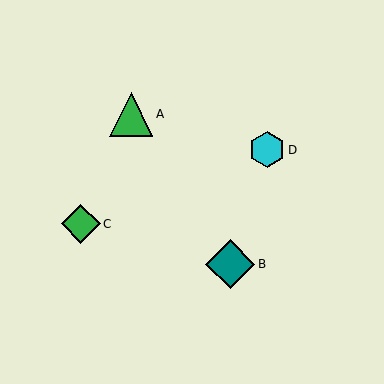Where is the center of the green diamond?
The center of the green diamond is at (81, 224).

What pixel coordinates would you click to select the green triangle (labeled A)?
Click at (131, 114) to select the green triangle A.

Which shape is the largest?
The teal diamond (labeled B) is the largest.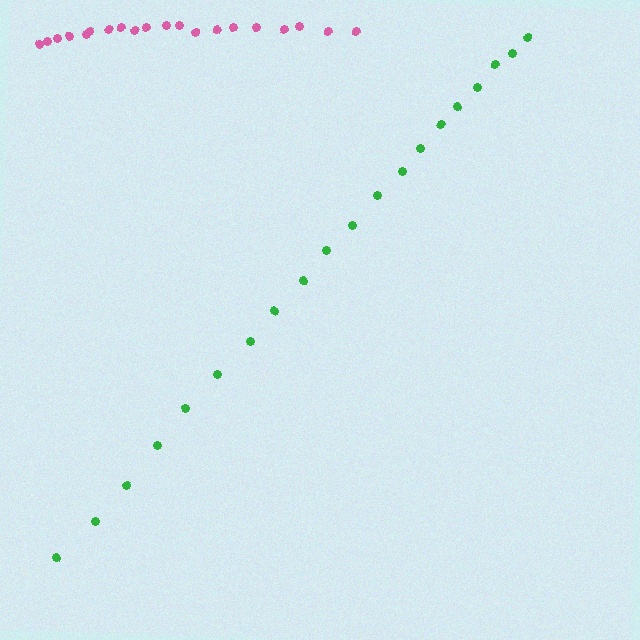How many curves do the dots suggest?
There are 2 distinct paths.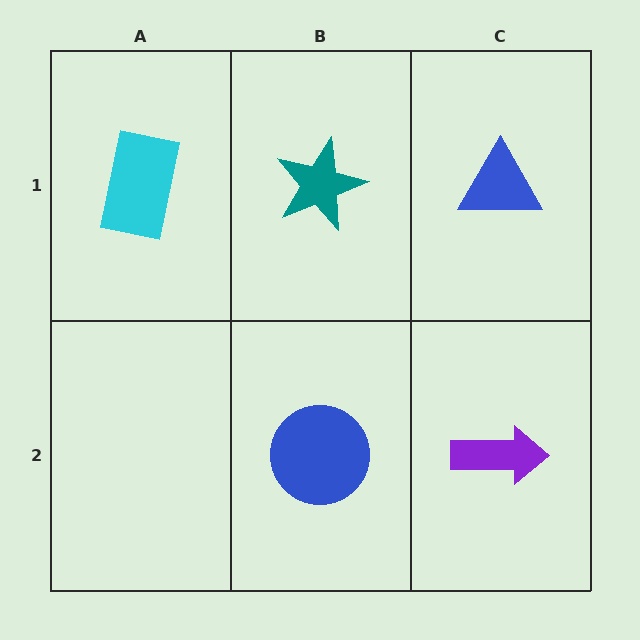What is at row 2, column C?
A purple arrow.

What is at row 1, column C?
A blue triangle.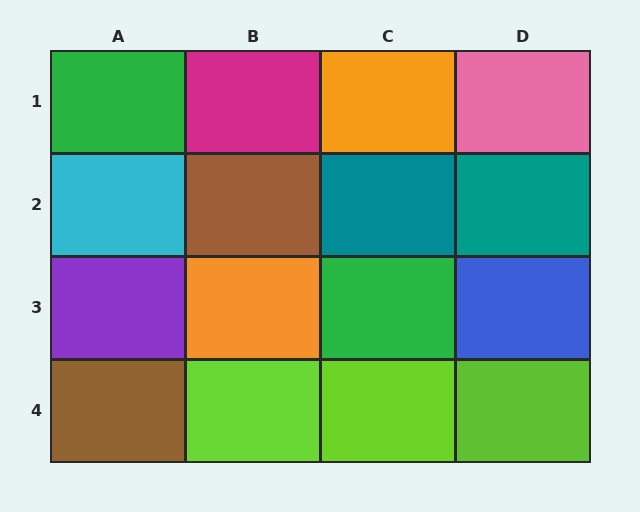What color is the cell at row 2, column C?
Teal.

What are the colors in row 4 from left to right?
Brown, lime, lime, lime.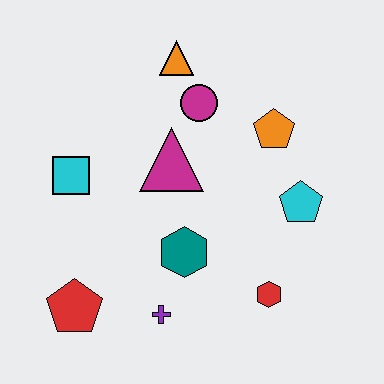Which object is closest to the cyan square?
The magenta triangle is closest to the cyan square.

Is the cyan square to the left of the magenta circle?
Yes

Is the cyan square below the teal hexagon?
No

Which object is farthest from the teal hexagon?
The orange triangle is farthest from the teal hexagon.